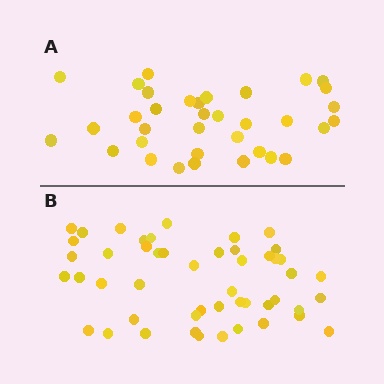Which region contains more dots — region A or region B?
Region B (the bottom region) has more dots.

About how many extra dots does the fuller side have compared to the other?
Region B has approximately 15 more dots than region A.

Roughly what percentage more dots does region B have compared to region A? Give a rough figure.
About 40% more.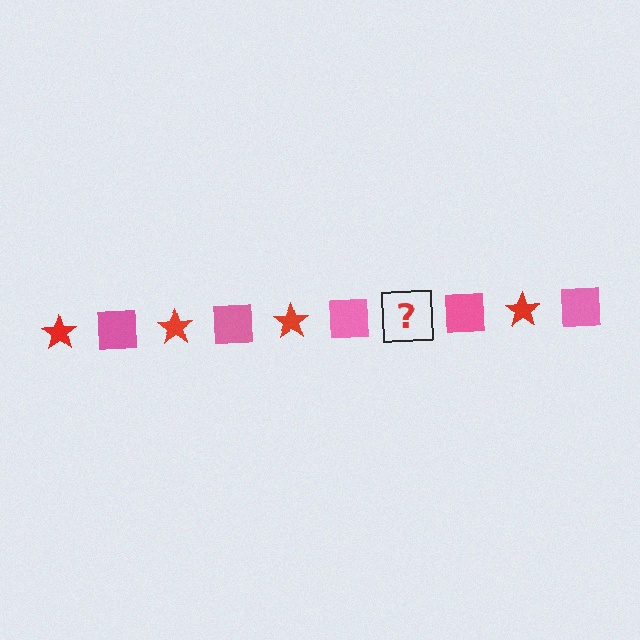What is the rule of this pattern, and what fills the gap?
The rule is that the pattern alternates between red star and pink square. The gap should be filled with a red star.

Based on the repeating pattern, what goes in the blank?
The blank should be a red star.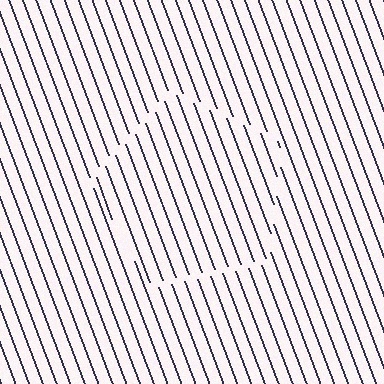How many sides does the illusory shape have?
5 sides — the line-ends trace a pentagon.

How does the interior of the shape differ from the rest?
The interior of the shape contains the same grating, shifted by half a period — the contour is defined by the phase discontinuity where line-ends from the inner and outer gratings abut.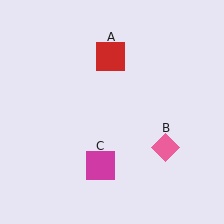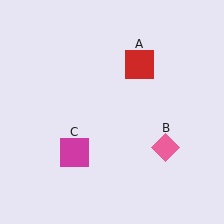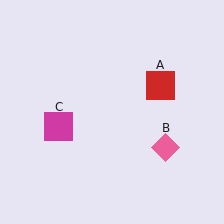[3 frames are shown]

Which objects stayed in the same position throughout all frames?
Pink diamond (object B) remained stationary.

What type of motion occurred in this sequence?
The red square (object A), magenta square (object C) rotated clockwise around the center of the scene.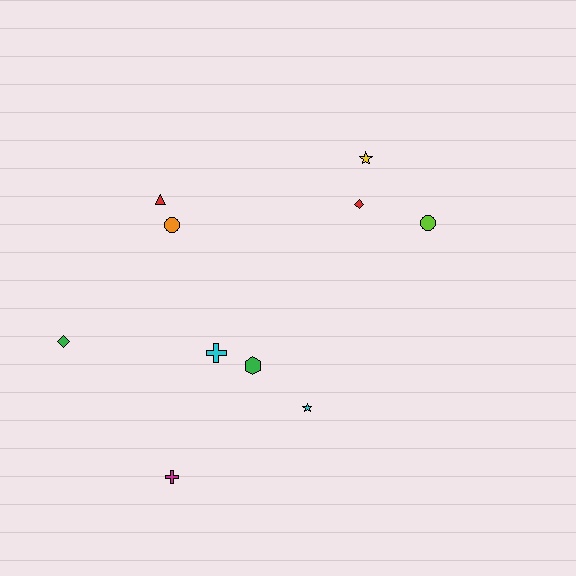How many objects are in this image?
There are 10 objects.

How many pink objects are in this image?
There are no pink objects.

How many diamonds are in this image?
There are 2 diamonds.